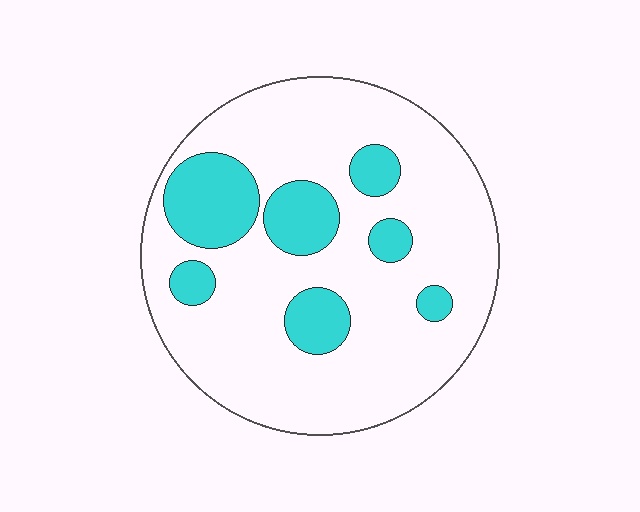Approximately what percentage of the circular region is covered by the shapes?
Approximately 20%.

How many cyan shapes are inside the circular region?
7.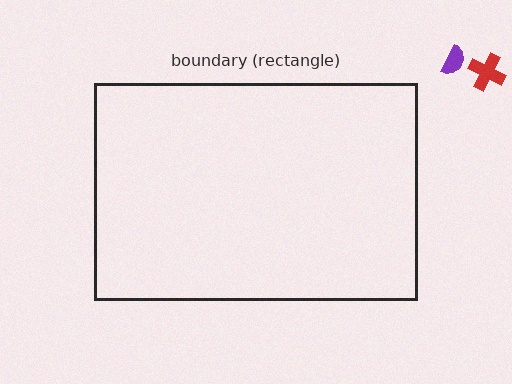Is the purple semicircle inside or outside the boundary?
Outside.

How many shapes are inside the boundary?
0 inside, 2 outside.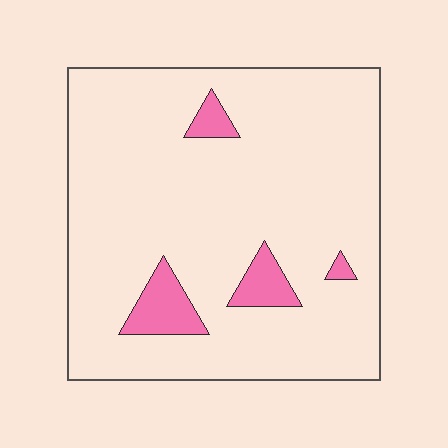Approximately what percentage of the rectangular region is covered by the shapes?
Approximately 10%.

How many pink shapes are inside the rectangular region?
4.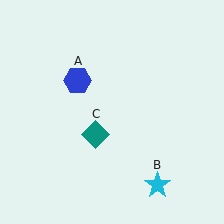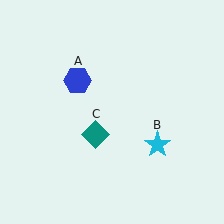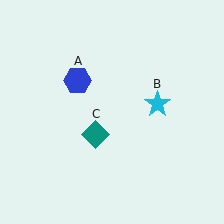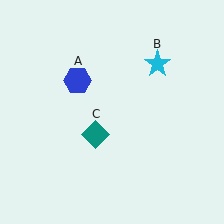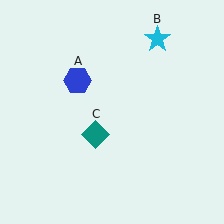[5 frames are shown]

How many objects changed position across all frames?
1 object changed position: cyan star (object B).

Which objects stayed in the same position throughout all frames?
Blue hexagon (object A) and teal diamond (object C) remained stationary.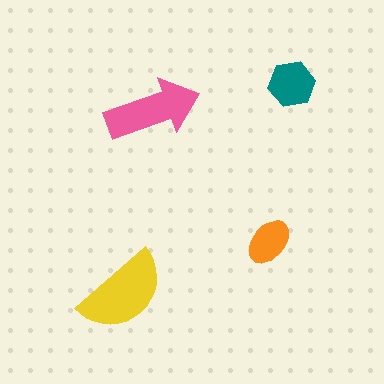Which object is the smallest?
The orange ellipse.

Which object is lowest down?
The yellow semicircle is bottommost.